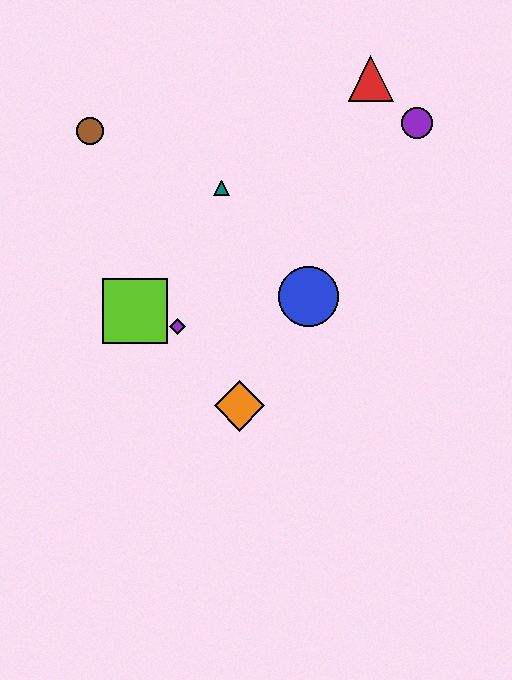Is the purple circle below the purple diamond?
No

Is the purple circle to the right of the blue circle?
Yes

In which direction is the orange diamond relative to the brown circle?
The orange diamond is below the brown circle.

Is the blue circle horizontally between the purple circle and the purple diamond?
Yes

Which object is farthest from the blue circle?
The brown circle is farthest from the blue circle.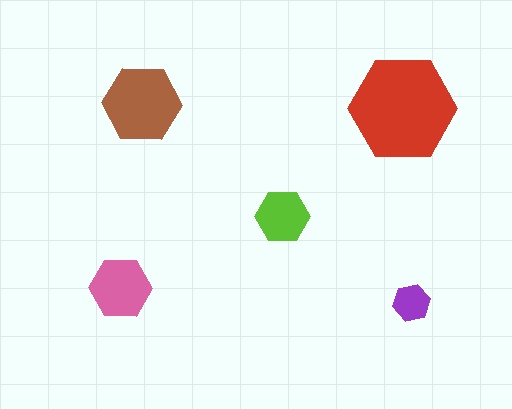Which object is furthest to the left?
The pink hexagon is leftmost.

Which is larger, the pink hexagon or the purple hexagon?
The pink one.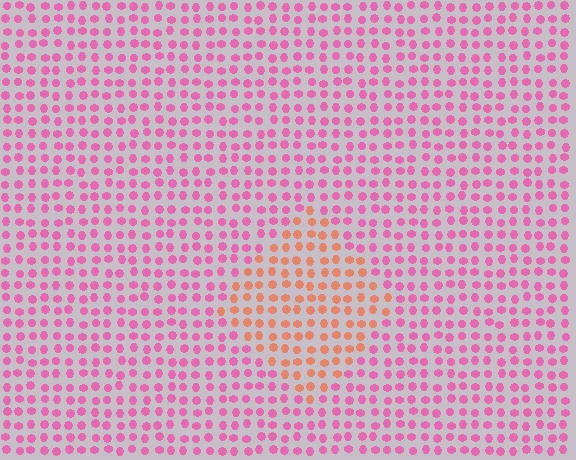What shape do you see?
I see a diamond.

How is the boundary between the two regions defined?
The boundary is defined purely by a slight shift in hue (about 48 degrees). Spacing, size, and orientation are identical on both sides.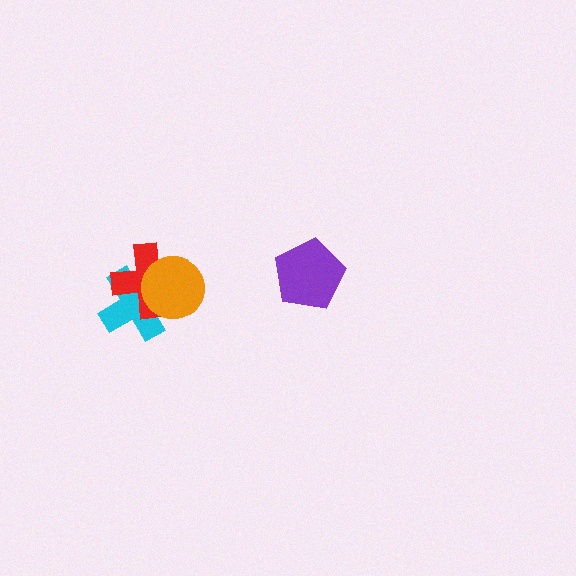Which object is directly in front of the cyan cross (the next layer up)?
The red cross is directly in front of the cyan cross.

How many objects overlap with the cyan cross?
2 objects overlap with the cyan cross.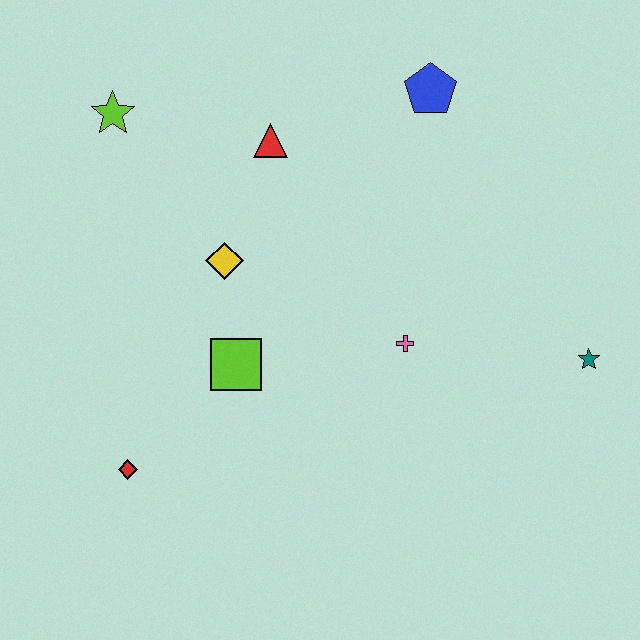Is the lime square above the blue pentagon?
No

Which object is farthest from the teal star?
The lime star is farthest from the teal star.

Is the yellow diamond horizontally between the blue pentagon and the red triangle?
No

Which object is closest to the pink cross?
The lime square is closest to the pink cross.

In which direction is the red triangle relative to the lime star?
The red triangle is to the right of the lime star.